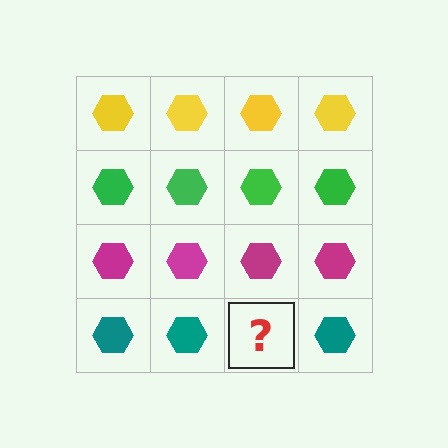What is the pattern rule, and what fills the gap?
The rule is that each row has a consistent color. The gap should be filled with a teal hexagon.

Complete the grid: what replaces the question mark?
The question mark should be replaced with a teal hexagon.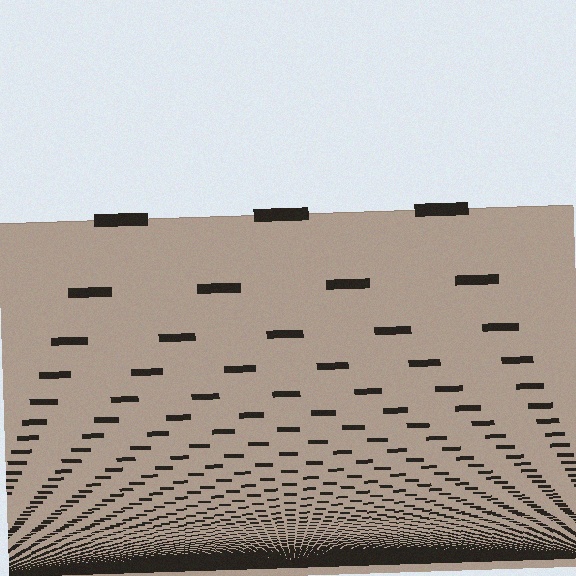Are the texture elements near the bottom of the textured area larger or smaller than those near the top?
Smaller. The gradient is inverted — elements near the bottom are smaller and denser.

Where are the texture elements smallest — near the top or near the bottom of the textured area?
Near the bottom.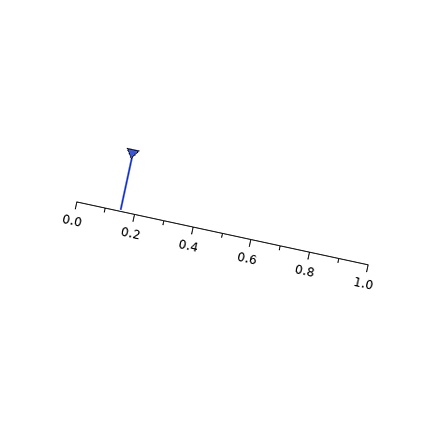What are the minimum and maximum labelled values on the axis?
The axis runs from 0.0 to 1.0.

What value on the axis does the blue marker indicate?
The marker indicates approximately 0.15.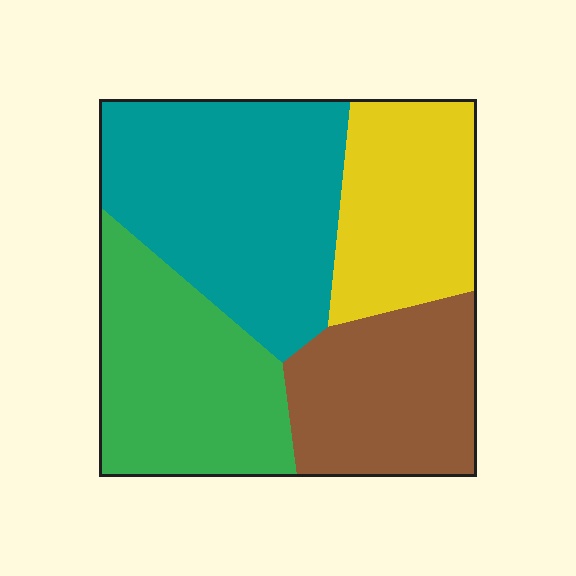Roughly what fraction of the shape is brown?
Brown covers roughly 20% of the shape.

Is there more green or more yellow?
Green.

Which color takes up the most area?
Teal, at roughly 35%.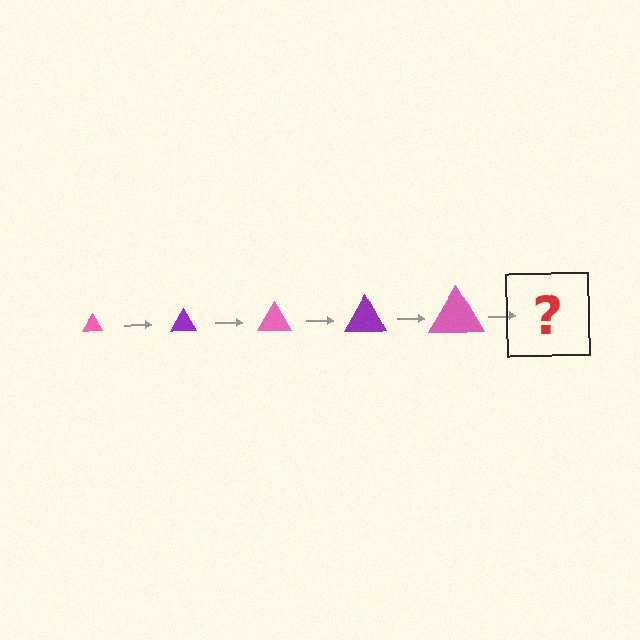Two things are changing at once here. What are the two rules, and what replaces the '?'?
The two rules are that the triangle grows larger each step and the color cycles through pink and purple. The '?' should be a purple triangle, larger than the previous one.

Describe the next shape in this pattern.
It should be a purple triangle, larger than the previous one.